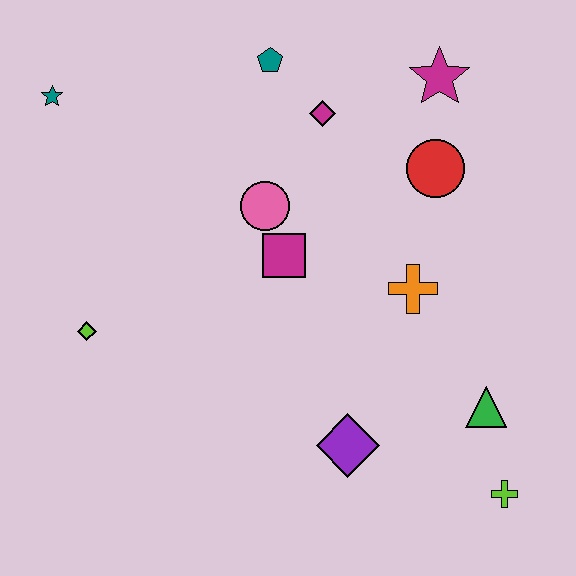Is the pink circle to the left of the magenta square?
Yes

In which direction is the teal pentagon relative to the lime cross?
The teal pentagon is above the lime cross.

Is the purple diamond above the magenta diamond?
No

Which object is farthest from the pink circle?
The lime cross is farthest from the pink circle.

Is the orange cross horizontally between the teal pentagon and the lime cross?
Yes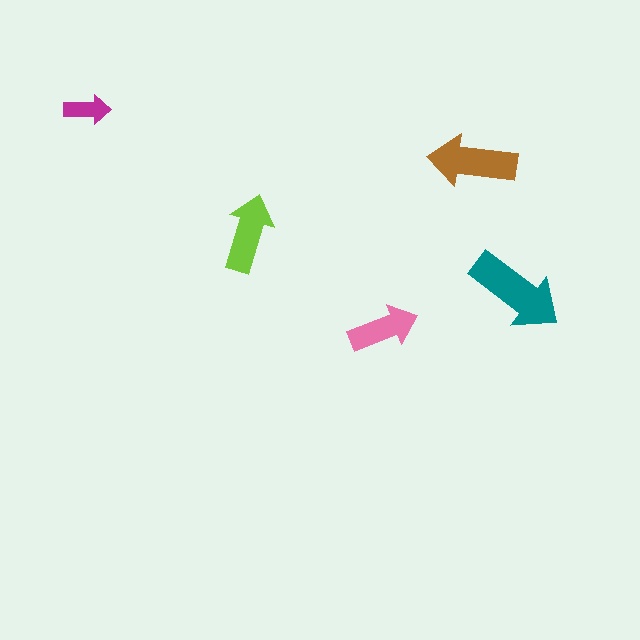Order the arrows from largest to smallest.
the teal one, the brown one, the lime one, the pink one, the magenta one.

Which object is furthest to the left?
The magenta arrow is leftmost.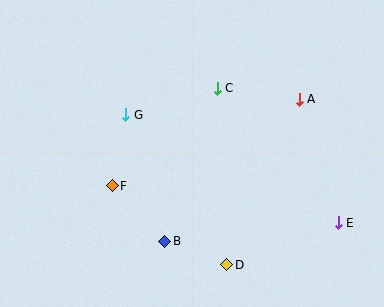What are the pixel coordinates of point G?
Point G is at (126, 115).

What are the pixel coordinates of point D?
Point D is at (227, 265).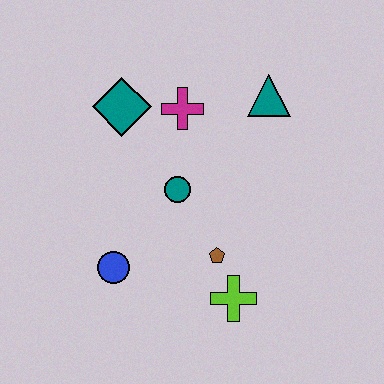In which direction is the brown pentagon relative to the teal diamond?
The brown pentagon is below the teal diamond.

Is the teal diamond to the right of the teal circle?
No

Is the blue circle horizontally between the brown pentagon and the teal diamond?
No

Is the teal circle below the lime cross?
No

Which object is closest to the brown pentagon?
The lime cross is closest to the brown pentagon.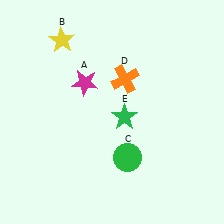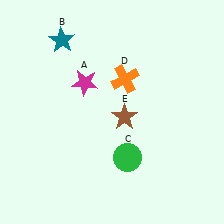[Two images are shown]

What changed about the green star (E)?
In Image 1, E is green. In Image 2, it changed to brown.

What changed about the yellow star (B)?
In Image 1, B is yellow. In Image 2, it changed to teal.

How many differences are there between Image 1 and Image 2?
There are 2 differences between the two images.